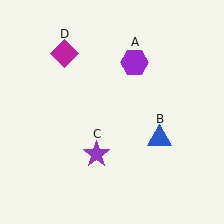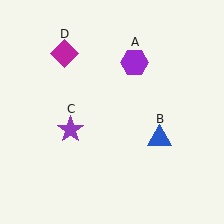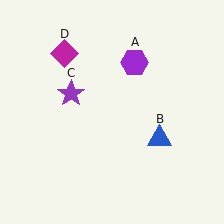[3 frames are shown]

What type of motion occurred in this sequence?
The purple star (object C) rotated clockwise around the center of the scene.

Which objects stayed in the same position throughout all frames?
Purple hexagon (object A) and blue triangle (object B) and magenta diamond (object D) remained stationary.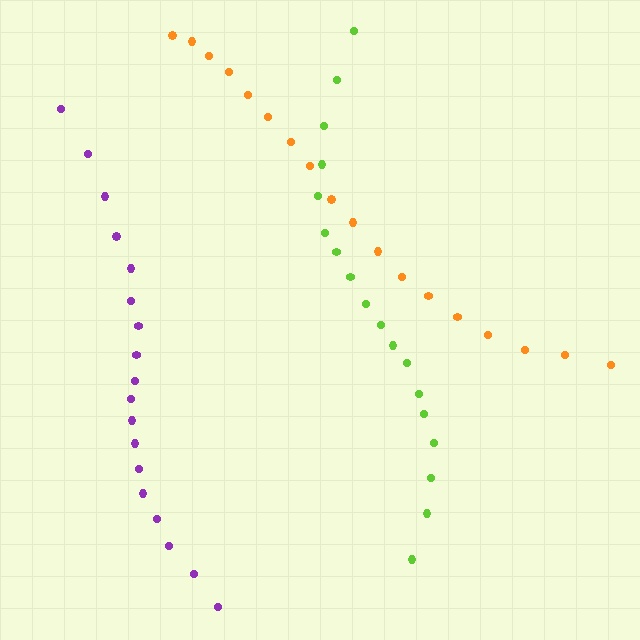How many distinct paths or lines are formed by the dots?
There are 3 distinct paths.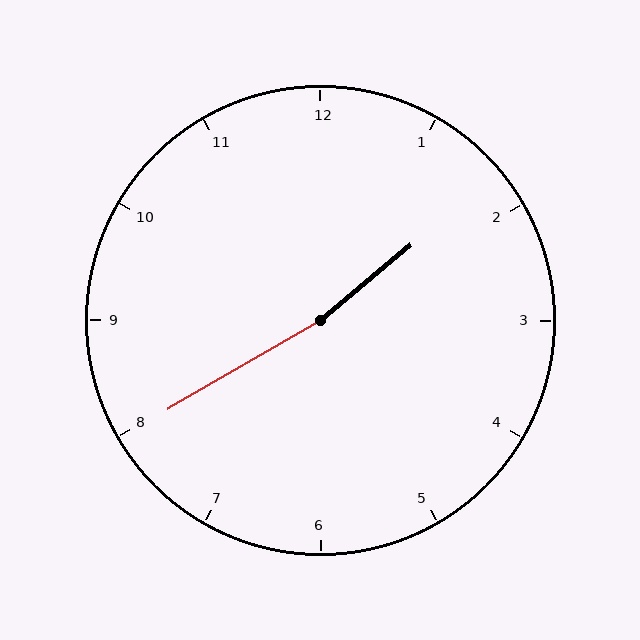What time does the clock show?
1:40.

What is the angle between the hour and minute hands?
Approximately 170 degrees.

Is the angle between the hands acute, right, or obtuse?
It is obtuse.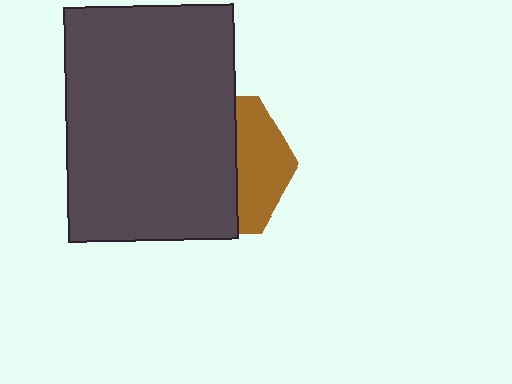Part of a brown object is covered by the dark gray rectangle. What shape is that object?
It is a hexagon.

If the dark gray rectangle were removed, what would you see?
You would see the complete brown hexagon.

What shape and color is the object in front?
The object in front is a dark gray rectangle.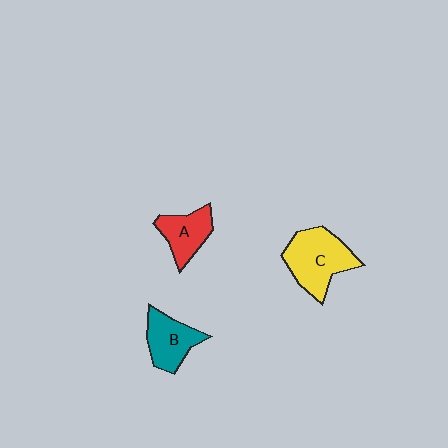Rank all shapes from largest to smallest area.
From largest to smallest: C (yellow), B (teal), A (red).